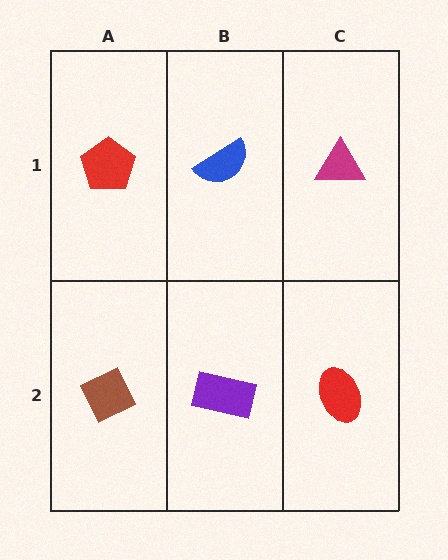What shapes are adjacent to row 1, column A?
A brown diamond (row 2, column A), a blue semicircle (row 1, column B).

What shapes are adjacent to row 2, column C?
A magenta triangle (row 1, column C), a purple rectangle (row 2, column B).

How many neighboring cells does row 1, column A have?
2.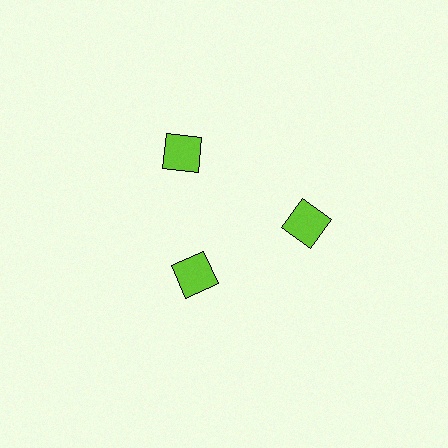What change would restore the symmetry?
The symmetry would be restored by moving it outward, back onto the ring so that all 3 squares sit at equal angles and equal distance from the center.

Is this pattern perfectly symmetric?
No. The 3 lime squares are arranged in a ring, but one element near the 7 o'clock position is pulled inward toward the center, breaking the 3-fold rotational symmetry.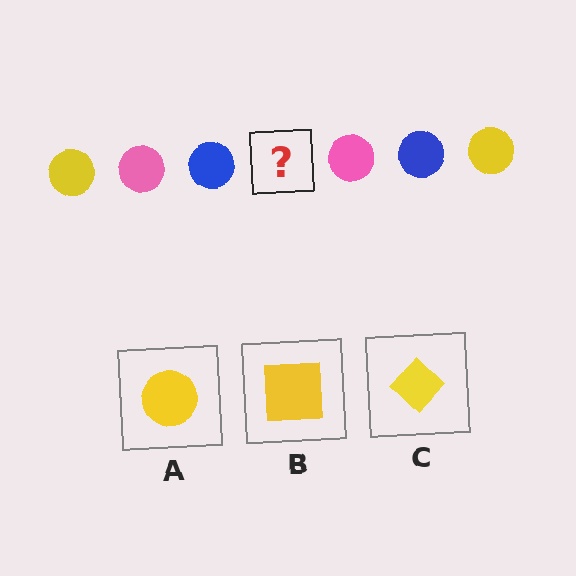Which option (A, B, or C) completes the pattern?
A.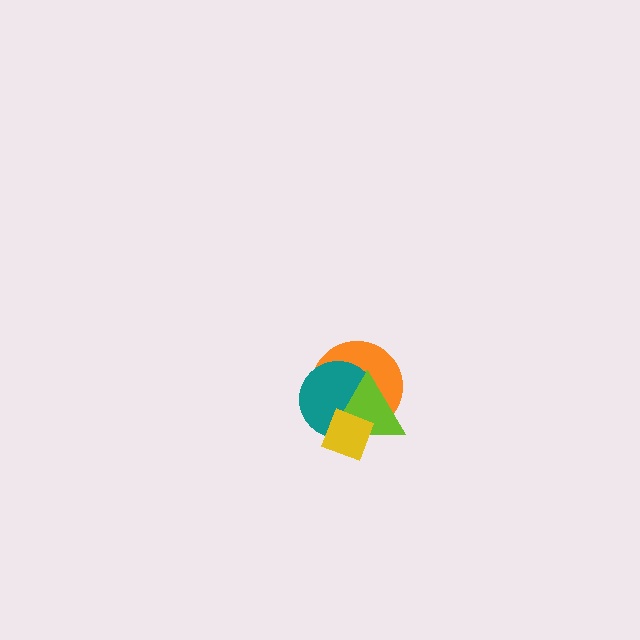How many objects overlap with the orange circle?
3 objects overlap with the orange circle.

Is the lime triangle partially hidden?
Yes, it is partially covered by another shape.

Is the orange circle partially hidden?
Yes, it is partially covered by another shape.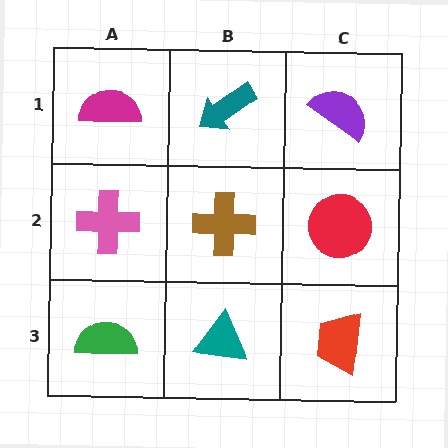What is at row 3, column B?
A teal triangle.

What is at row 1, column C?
A purple semicircle.